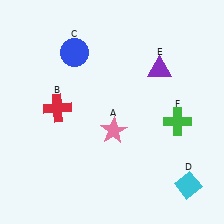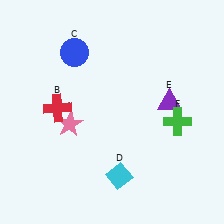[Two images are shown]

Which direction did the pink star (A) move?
The pink star (A) moved left.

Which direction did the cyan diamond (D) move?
The cyan diamond (D) moved left.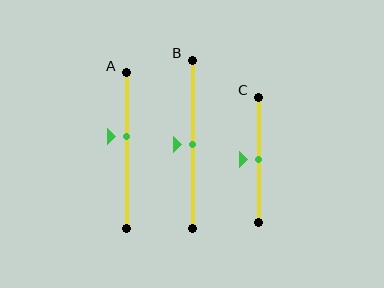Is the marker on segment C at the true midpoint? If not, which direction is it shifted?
Yes, the marker on segment C is at the true midpoint.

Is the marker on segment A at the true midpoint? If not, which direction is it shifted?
No, the marker on segment A is shifted upward by about 9% of the segment length.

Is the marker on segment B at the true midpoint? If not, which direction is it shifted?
Yes, the marker on segment B is at the true midpoint.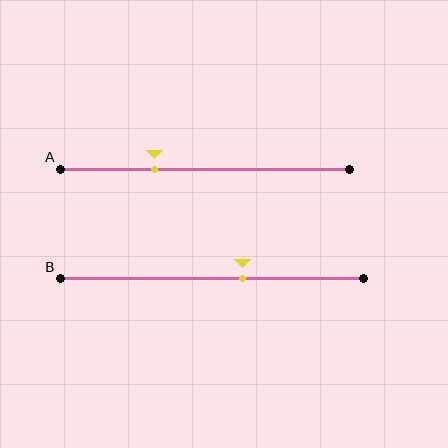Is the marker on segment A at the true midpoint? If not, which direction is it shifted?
No, the marker on segment A is shifted to the left by about 17% of the segment length.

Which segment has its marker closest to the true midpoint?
Segment B has its marker closest to the true midpoint.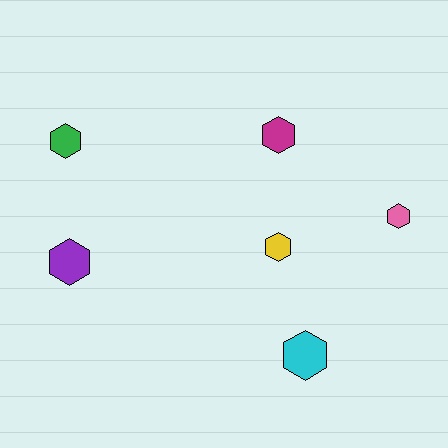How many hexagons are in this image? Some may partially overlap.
There are 6 hexagons.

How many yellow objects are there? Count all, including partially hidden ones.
There is 1 yellow object.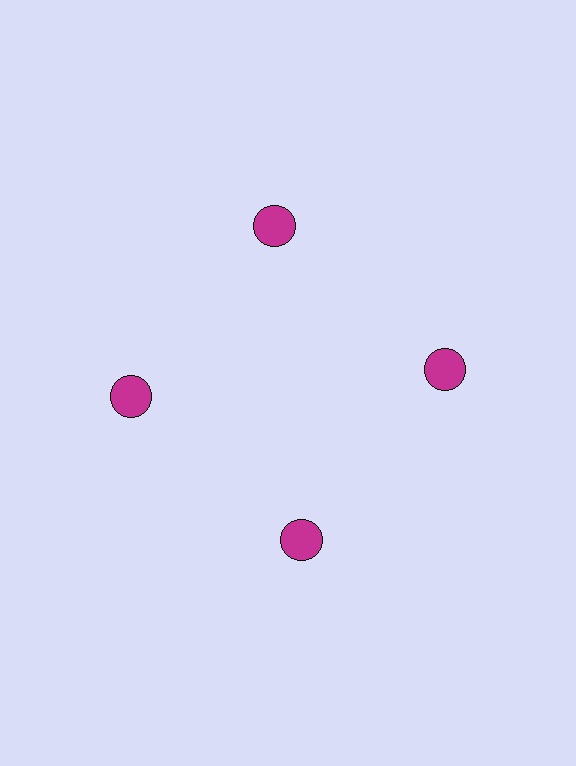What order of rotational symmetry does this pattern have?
This pattern has 4-fold rotational symmetry.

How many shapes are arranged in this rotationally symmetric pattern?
There are 4 shapes, arranged in 4 groups of 1.